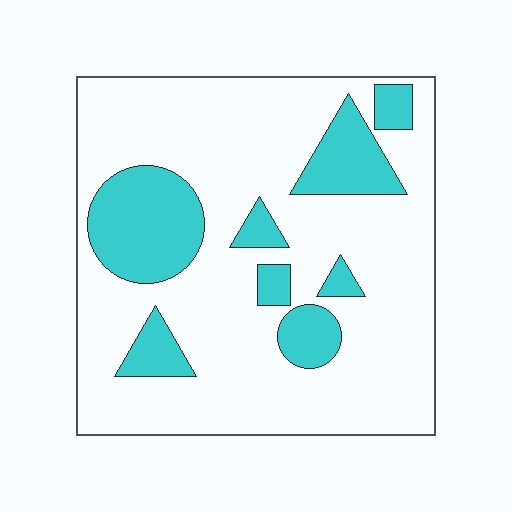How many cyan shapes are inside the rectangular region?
8.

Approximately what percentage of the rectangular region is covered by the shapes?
Approximately 25%.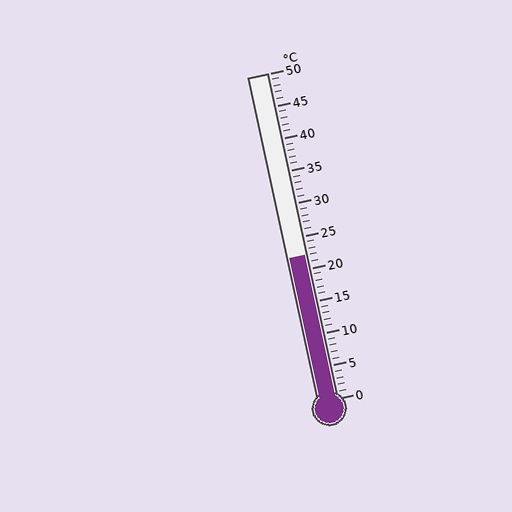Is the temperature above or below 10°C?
The temperature is above 10°C.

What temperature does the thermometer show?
The thermometer shows approximately 22°C.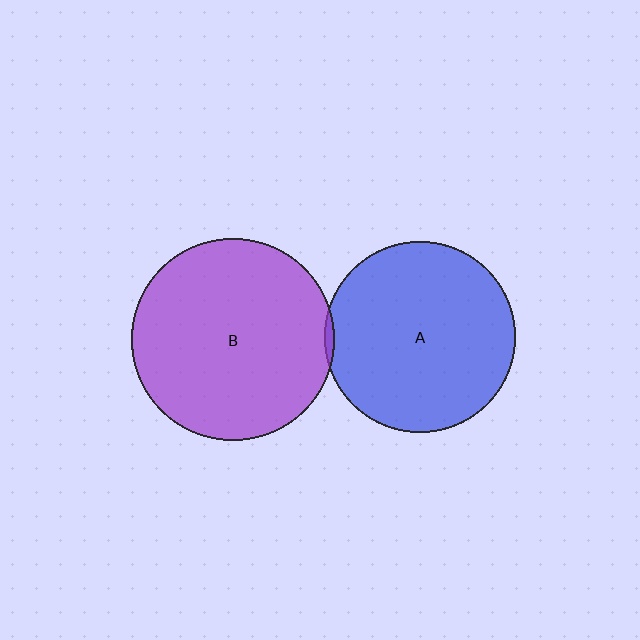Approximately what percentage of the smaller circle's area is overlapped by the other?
Approximately 5%.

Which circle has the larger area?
Circle B (purple).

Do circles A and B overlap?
Yes.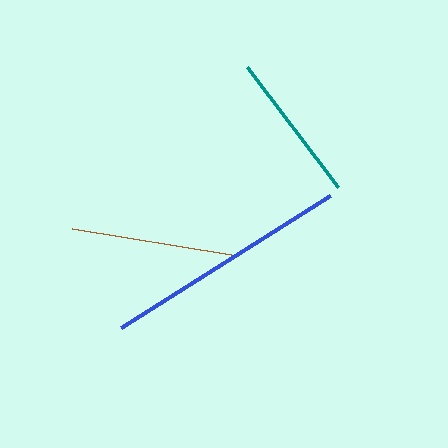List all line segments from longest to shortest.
From longest to shortest: blue, brown, teal.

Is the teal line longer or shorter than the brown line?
The brown line is longer than the teal line.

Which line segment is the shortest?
The teal line is the shortest at approximately 150 pixels.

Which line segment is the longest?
The blue line is the longest at approximately 247 pixels.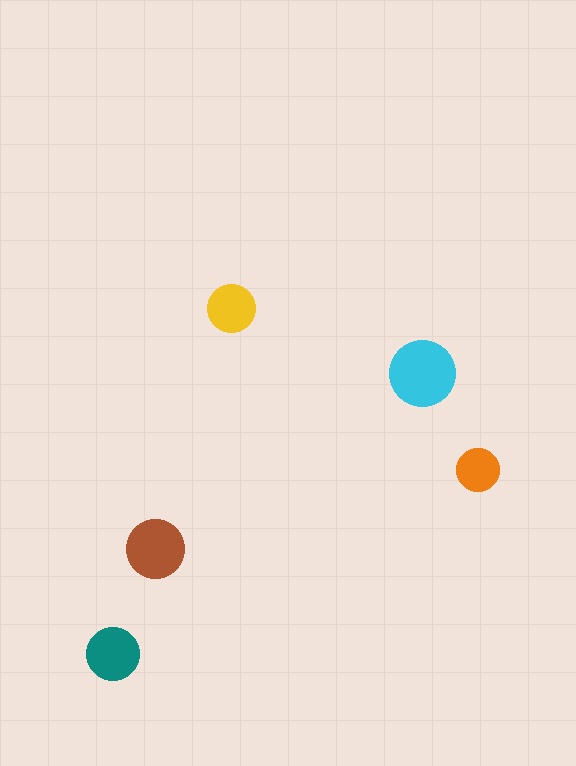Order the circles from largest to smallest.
the cyan one, the brown one, the teal one, the yellow one, the orange one.